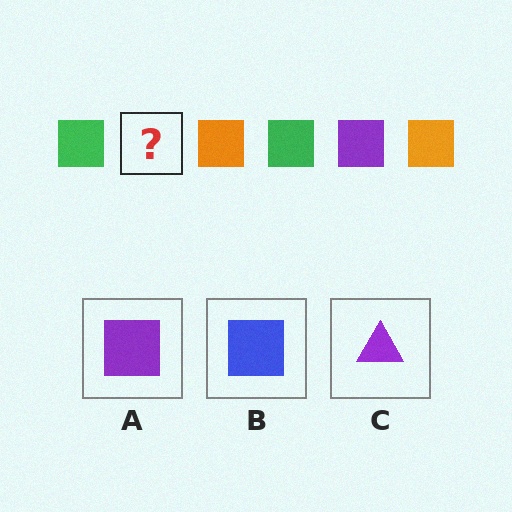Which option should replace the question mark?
Option A.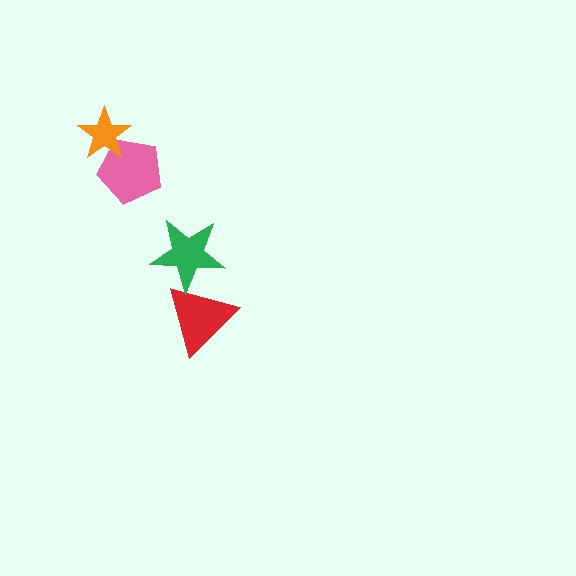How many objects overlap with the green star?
1 object overlaps with the green star.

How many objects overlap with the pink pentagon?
1 object overlaps with the pink pentagon.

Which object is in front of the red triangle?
The green star is in front of the red triangle.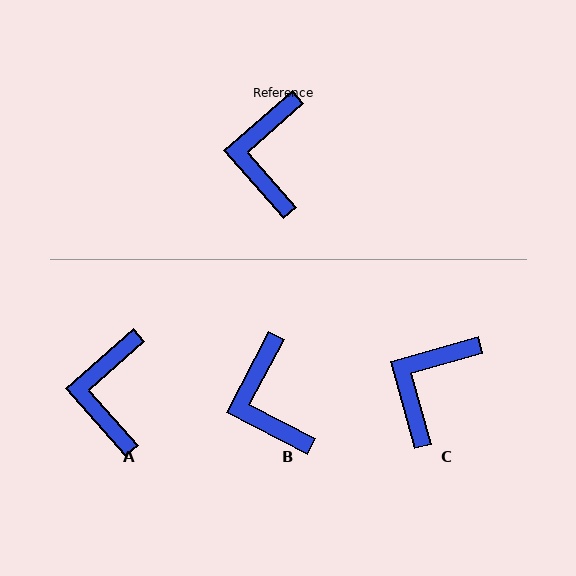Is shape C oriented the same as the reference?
No, it is off by about 26 degrees.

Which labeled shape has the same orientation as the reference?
A.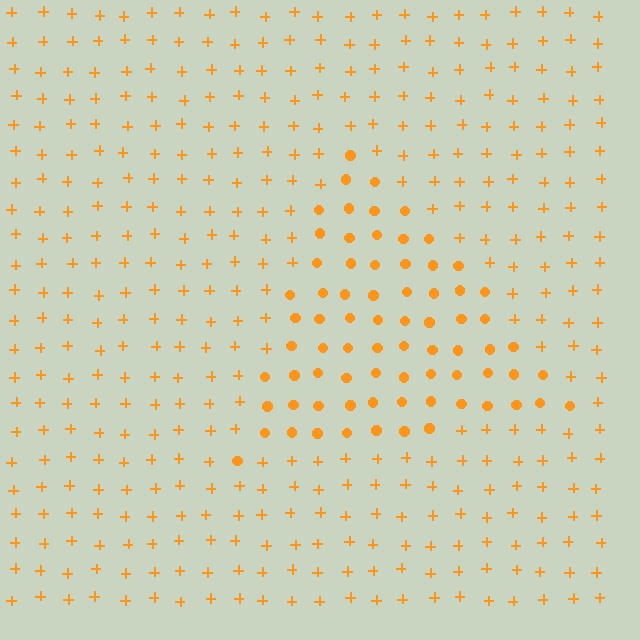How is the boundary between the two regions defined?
The boundary is defined by a change in element shape: circles inside vs. plus signs outside. All elements share the same color and spacing.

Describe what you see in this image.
The image is filled with small orange elements arranged in a uniform grid. A triangle-shaped region contains circles, while the surrounding area contains plus signs. The boundary is defined purely by the change in element shape.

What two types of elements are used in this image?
The image uses circles inside the triangle region and plus signs outside it.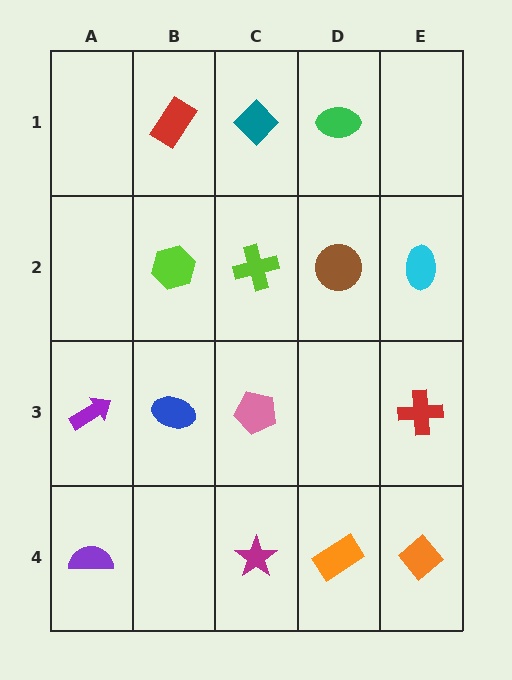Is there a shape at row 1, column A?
No, that cell is empty.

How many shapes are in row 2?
4 shapes.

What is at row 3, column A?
A purple arrow.